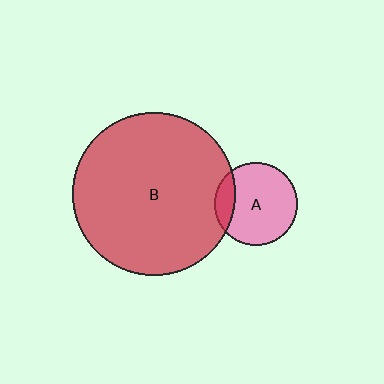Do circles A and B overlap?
Yes.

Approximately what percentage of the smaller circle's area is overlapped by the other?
Approximately 15%.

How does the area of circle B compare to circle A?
Approximately 3.9 times.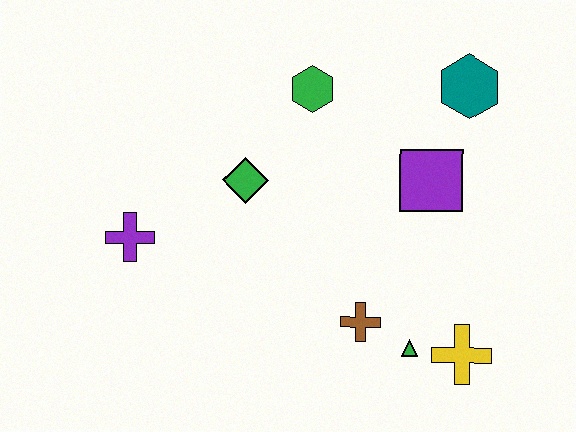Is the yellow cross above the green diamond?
No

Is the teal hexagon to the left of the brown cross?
No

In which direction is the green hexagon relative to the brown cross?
The green hexagon is above the brown cross.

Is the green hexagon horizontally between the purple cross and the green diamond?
No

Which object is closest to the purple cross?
The green diamond is closest to the purple cross.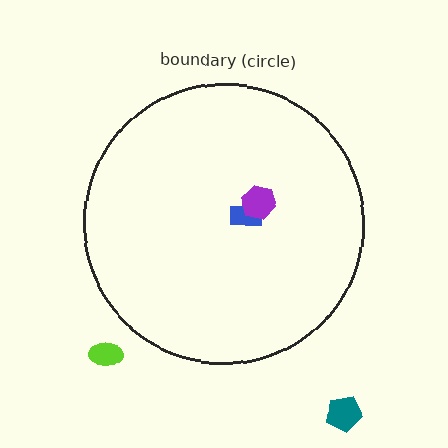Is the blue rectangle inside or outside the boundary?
Inside.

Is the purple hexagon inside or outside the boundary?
Inside.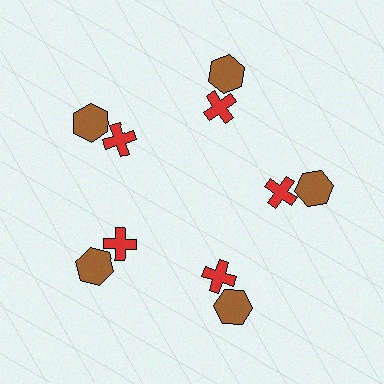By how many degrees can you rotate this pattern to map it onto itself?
The pattern maps onto itself every 72 degrees of rotation.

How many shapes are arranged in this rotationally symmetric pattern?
There are 10 shapes, arranged in 5 groups of 2.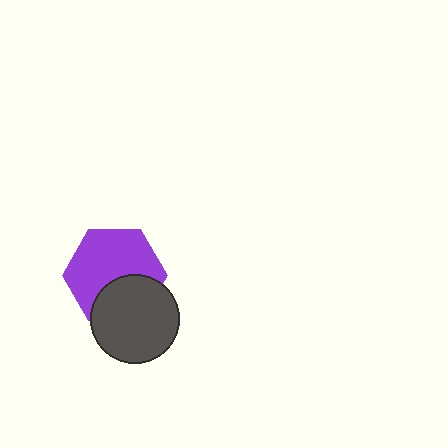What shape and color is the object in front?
The object in front is a dark gray circle.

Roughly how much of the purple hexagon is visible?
Most of it is visible (roughly 65%).